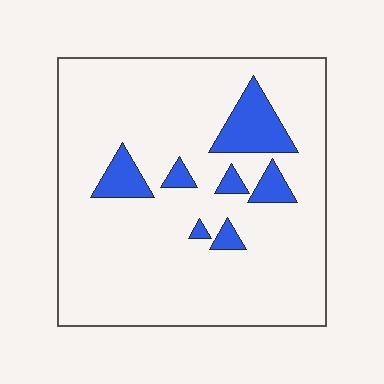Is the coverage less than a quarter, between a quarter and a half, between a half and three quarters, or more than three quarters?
Less than a quarter.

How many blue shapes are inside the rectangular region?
7.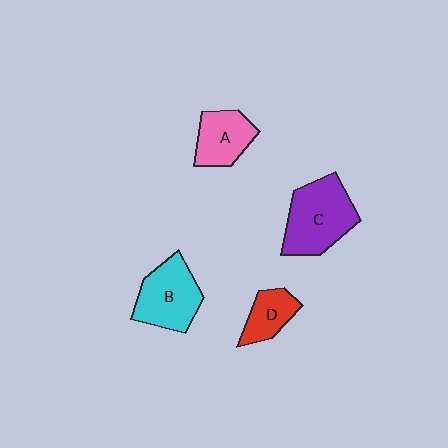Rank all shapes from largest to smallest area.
From largest to smallest: C (purple), B (cyan), A (pink), D (red).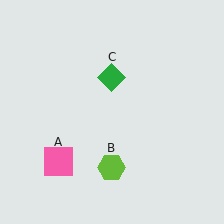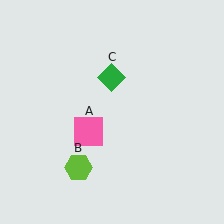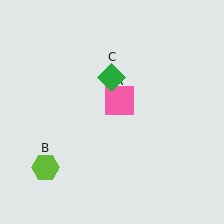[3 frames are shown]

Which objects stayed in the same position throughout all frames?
Green diamond (object C) remained stationary.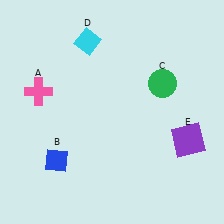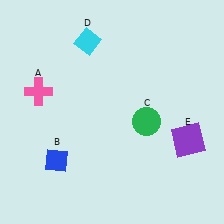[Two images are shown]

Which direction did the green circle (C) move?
The green circle (C) moved down.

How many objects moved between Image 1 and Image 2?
1 object moved between the two images.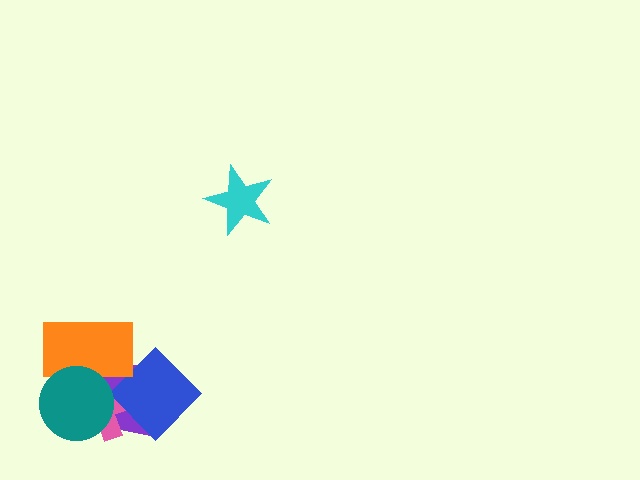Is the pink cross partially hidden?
Yes, it is partially covered by another shape.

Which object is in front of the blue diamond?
The orange rectangle is in front of the blue diamond.